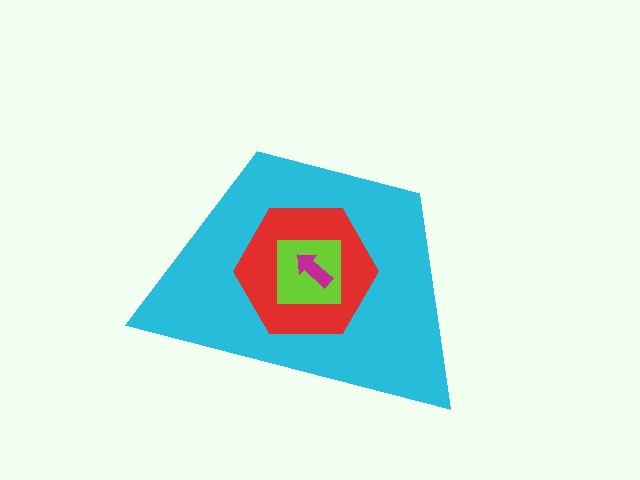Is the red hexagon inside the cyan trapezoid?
Yes.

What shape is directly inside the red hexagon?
The lime square.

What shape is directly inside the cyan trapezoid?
The red hexagon.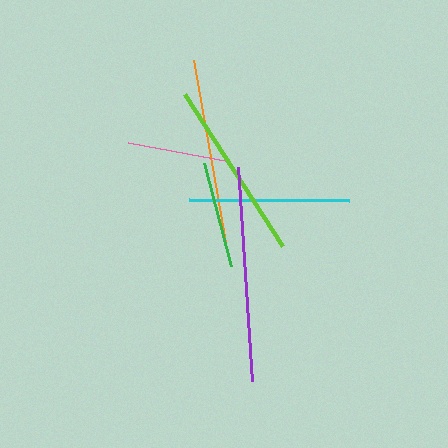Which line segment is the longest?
The purple line is the longest at approximately 215 pixels.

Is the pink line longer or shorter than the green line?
The green line is longer than the pink line.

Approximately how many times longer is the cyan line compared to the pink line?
The cyan line is approximately 1.5 times the length of the pink line.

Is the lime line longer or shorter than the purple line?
The purple line is longer than the lime line.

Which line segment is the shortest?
The pink line is the shortest at approximately 105 pixels.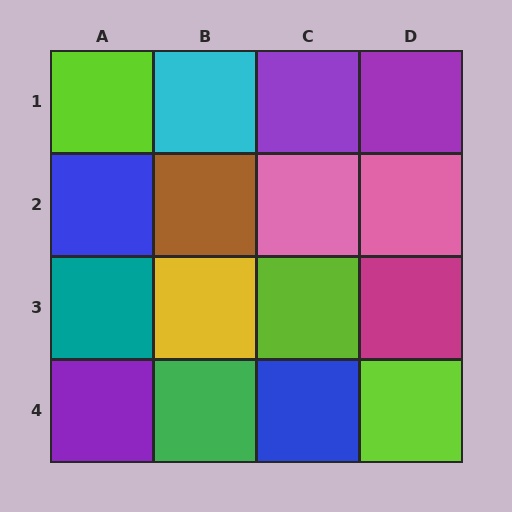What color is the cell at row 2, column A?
Blue.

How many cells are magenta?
1 cell is magenta.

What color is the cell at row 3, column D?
Magenta.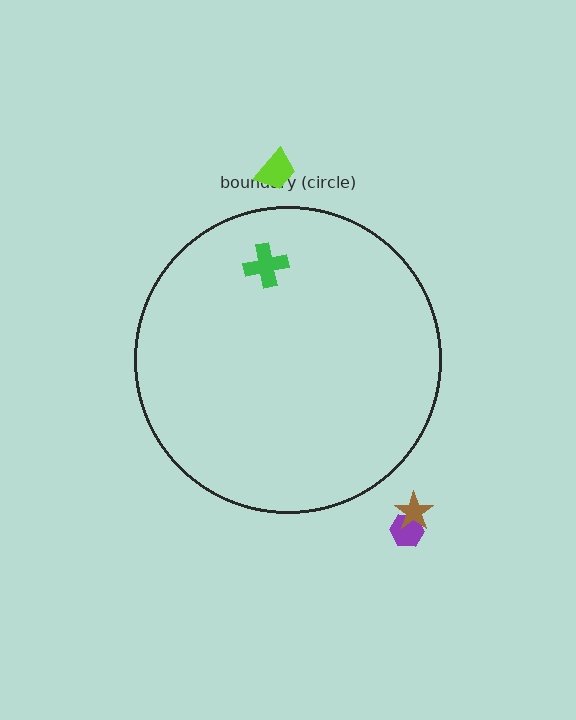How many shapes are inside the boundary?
1 inside, 3 outside.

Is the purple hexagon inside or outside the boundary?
Outside.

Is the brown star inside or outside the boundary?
Outside.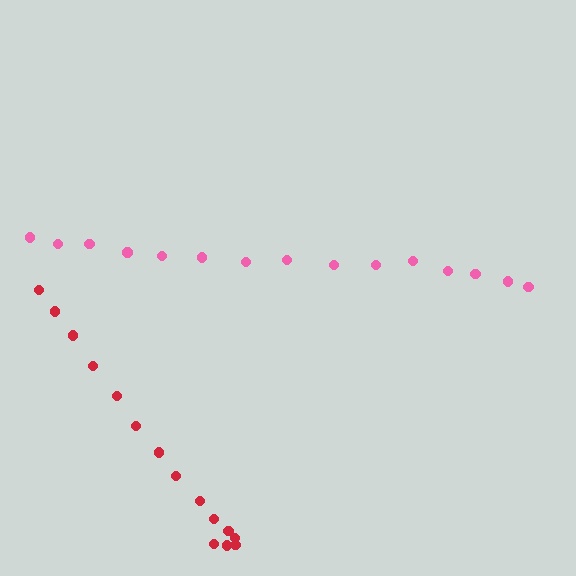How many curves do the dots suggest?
There are 2 distinct paths.